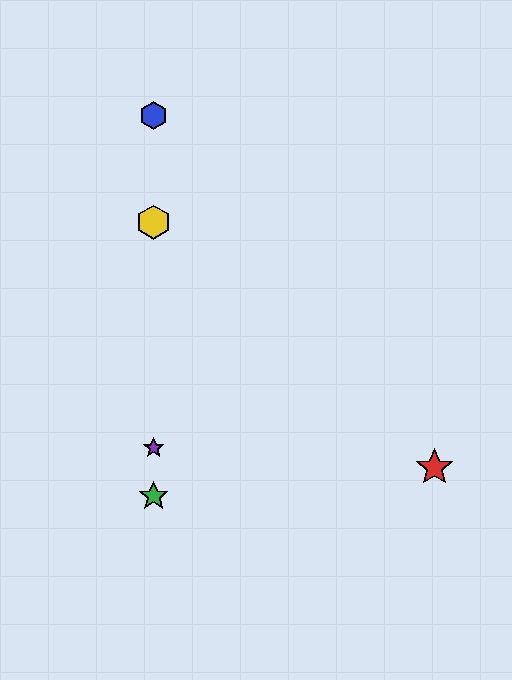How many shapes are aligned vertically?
4 shapes (the blue hexagon, the green star, the yellow hexagon, the purple star) are aligned vertically.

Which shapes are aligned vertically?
The blue hexagon, the green star, the yellow hexagon, the purple star are aligned vertically.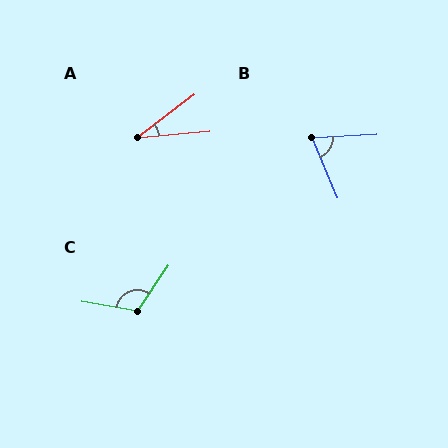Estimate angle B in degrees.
Approximately 70 degrees.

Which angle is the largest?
C, at approximately 114 degrees.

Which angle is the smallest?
A, at approximately 32 degrees.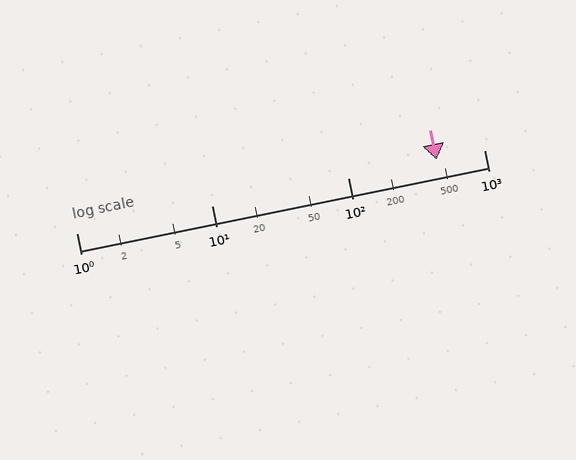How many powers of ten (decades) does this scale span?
The scale spans 3 decades, from 1 to 1000.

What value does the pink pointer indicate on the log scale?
The pointer indicates approximately 450.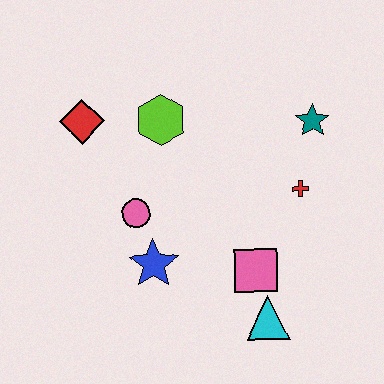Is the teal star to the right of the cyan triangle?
Yes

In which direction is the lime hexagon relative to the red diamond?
The lime hexagon is to the right of the red diamond.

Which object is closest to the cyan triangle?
The pink square is closest to the cyan triangle.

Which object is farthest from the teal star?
The red diamond is farthest from the teal star.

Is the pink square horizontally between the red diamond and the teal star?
Yes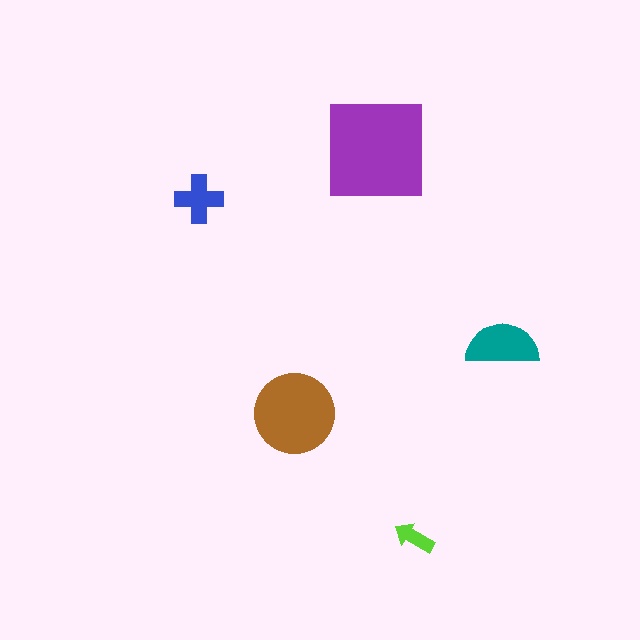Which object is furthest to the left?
The blue cross is leftmost.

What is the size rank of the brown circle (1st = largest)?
2nd.